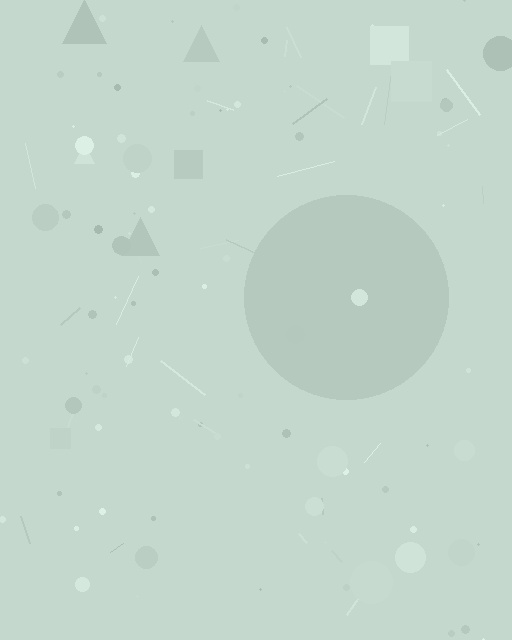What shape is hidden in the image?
A circle is hidden in the image.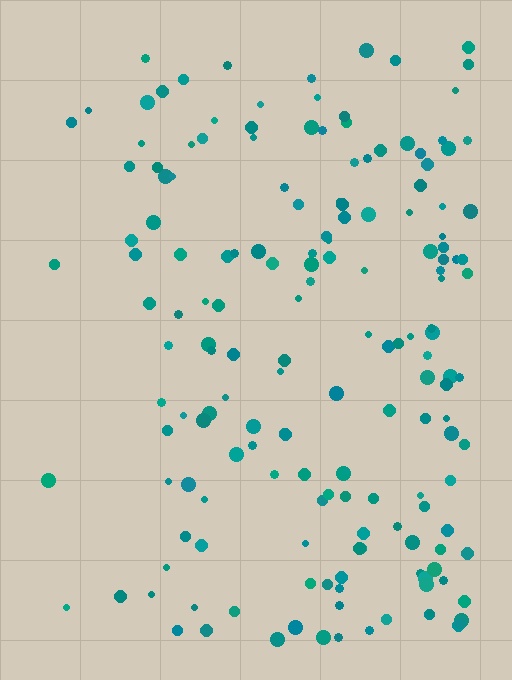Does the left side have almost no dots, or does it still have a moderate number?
Still a moderate number, just noticeably fewer than the right.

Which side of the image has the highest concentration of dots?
The right.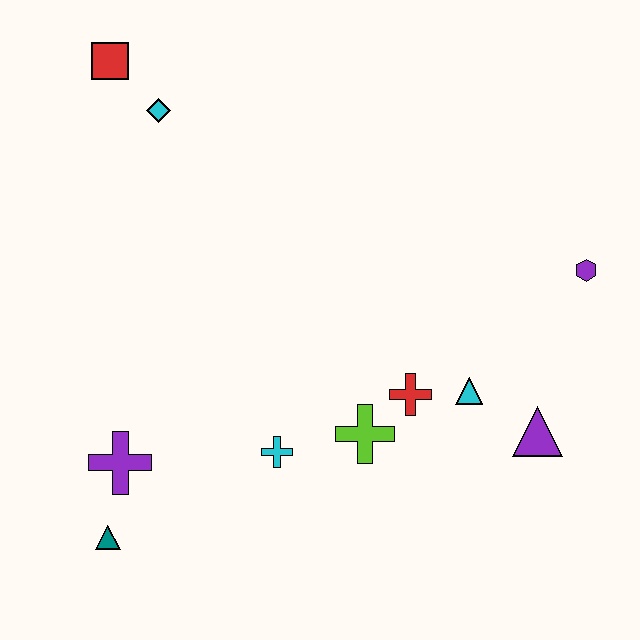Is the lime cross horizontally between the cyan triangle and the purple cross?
Yes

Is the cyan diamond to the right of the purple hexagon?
No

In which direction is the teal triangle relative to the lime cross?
The teal triangle is to the left of the lime cross.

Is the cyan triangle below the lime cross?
No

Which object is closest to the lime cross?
The red cross is closest to the lime cross.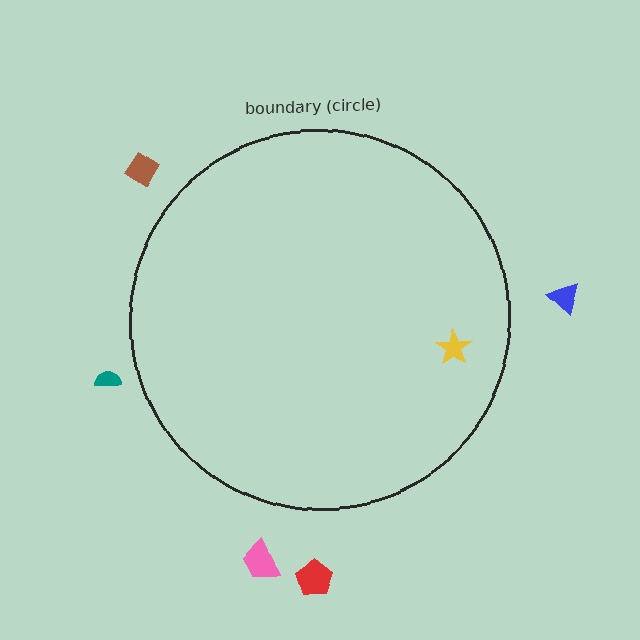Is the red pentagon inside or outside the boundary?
Outside.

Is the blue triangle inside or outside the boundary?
Outside.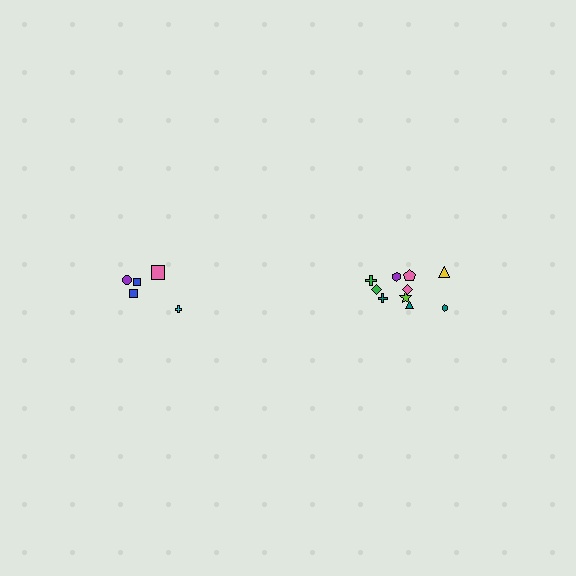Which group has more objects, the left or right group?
The right group.